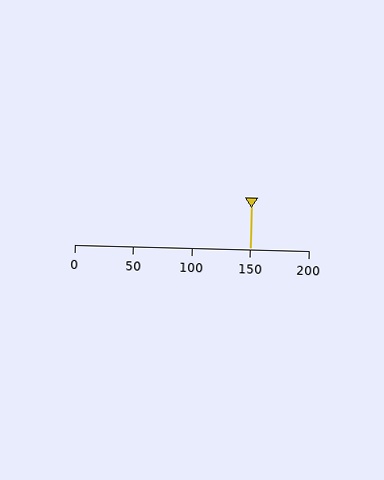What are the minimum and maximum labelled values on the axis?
The axis runs from 0 to 200.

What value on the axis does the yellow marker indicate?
The marker indicates approximately 150.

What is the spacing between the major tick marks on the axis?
The major ticks are spaced 50 apart.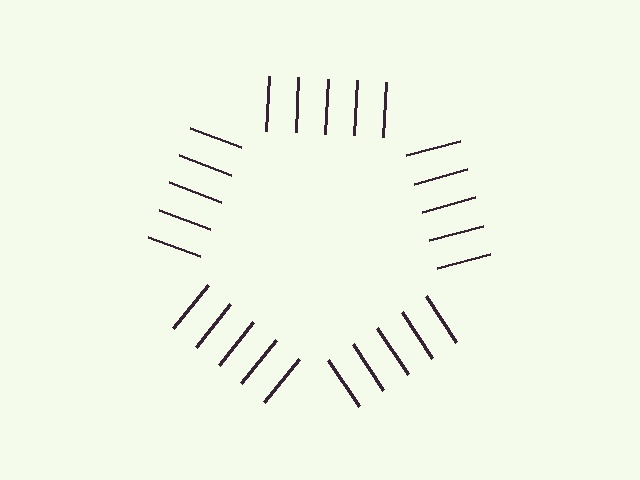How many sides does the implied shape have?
5 sides — the line-ends trace a pentagon.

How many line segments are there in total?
25 — 5 along each of the 5 edges.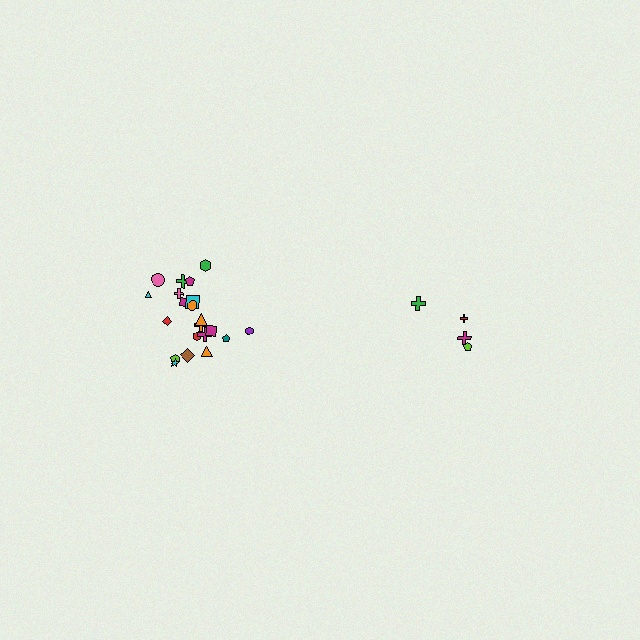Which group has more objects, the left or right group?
The left group.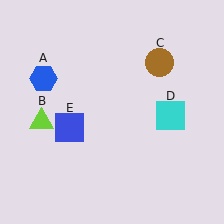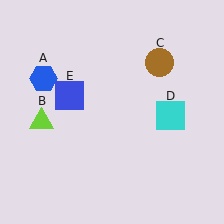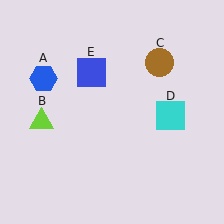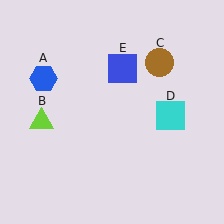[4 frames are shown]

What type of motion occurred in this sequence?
The blue square (object E) rotated clockwise around the center of the scene.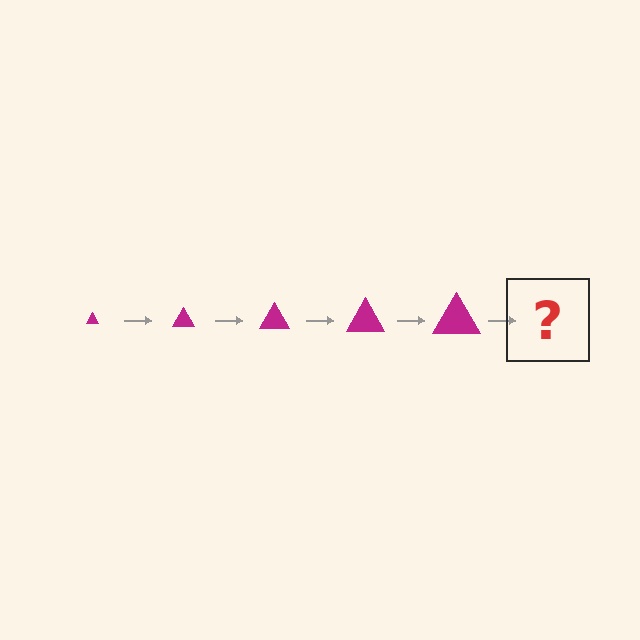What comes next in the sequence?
The next element should be a magenta triangle, larger than the previous one.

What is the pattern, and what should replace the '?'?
The pattern is that the triangle gets progressively larger each step. The '?' should be a magenta triangle, larger than the previous one.